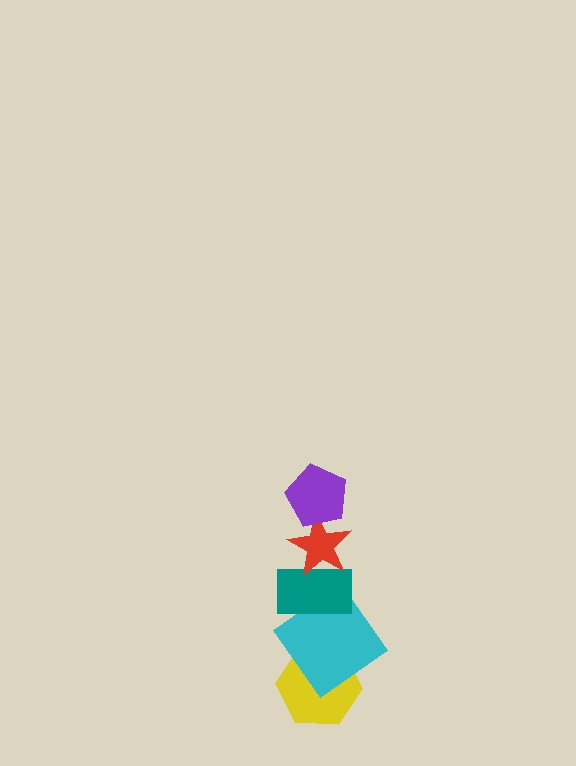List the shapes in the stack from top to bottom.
From top to bottom: the purple pentagon, the red star, the teal rectangle, the cyan diamond, the yellow hexagon.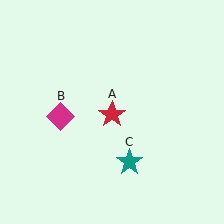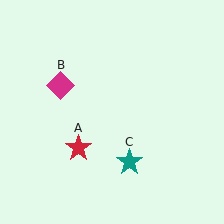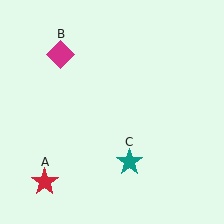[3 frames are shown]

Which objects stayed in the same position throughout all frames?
Teal star (object C) remained stationary.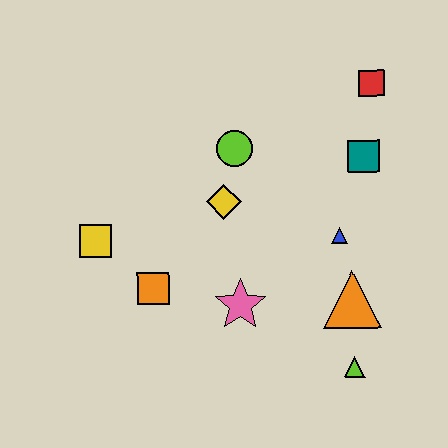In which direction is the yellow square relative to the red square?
The yellow square is to the left of the red square.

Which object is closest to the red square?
The teal square is closest to the red square.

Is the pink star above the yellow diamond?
No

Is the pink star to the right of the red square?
No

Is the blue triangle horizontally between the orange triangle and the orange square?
Yes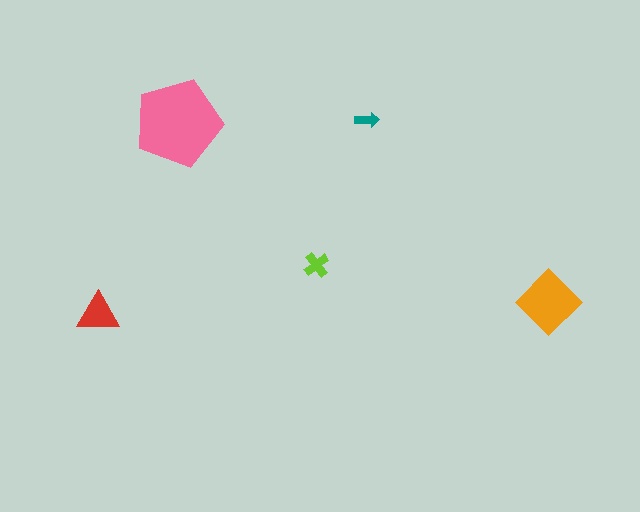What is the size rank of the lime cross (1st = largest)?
4th.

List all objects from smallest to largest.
The teal arrow, the lime cross, the red triangle, the orange diamond, the pink pentagon.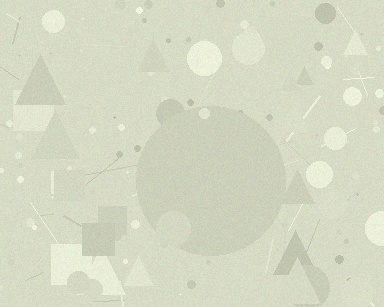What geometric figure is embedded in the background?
A circle is embedded in the background.